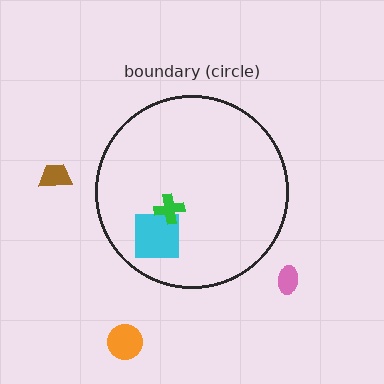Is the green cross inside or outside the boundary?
Inside.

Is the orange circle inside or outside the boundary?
Outside.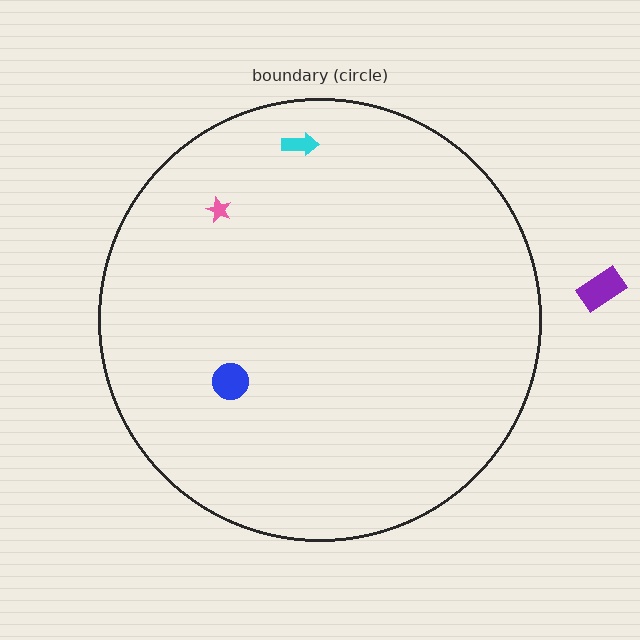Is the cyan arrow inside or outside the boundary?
Inside.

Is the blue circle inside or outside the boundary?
Inside.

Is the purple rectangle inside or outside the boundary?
Outside.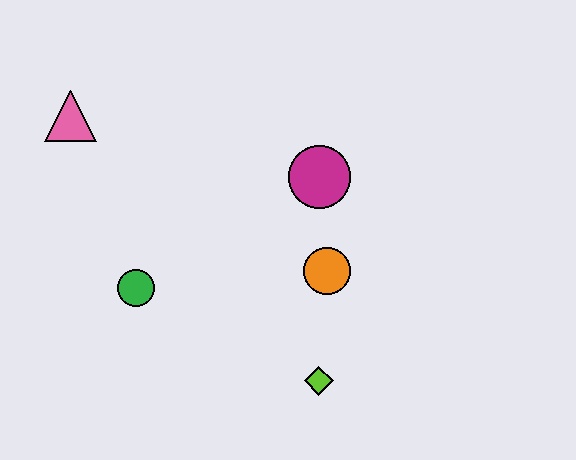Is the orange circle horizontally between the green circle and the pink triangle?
No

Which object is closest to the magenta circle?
The orange circle is closest to the magenta circle.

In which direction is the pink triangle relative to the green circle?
The pink triangle is above the green circle.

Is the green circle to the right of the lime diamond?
No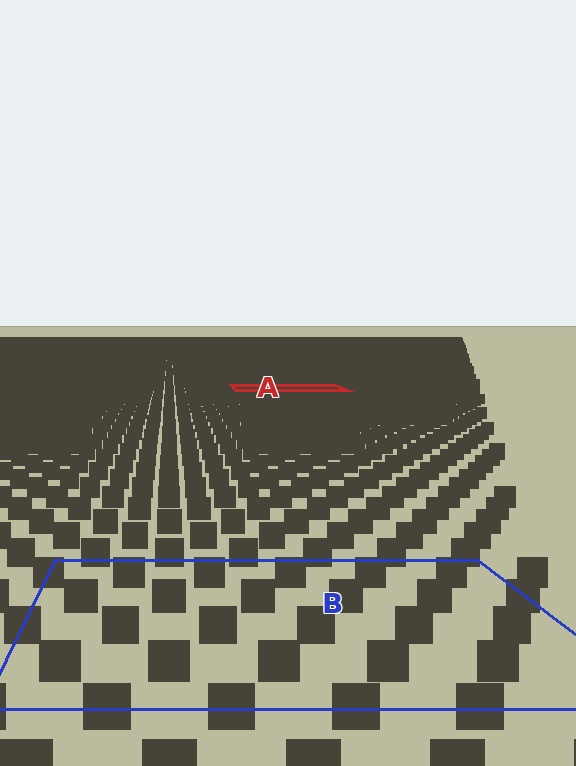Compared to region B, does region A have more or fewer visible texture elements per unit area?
Region A has more texture elements per unit area — they are packed more densely because it is farther away.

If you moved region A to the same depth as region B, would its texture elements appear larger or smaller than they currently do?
They would appear larger. At a closer depth, the same texture elements are projected at a bigger on-screen size.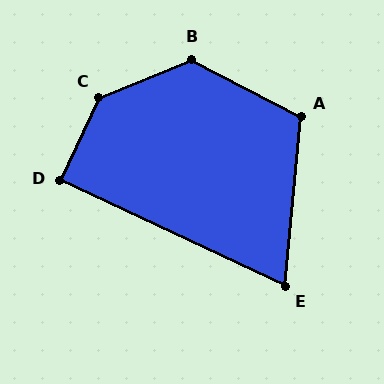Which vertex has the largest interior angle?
C, at approximately 137 degrees.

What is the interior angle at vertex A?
Approximately 112 degrees (obtuse).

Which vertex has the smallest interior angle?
E, at approximately 70 degrees.